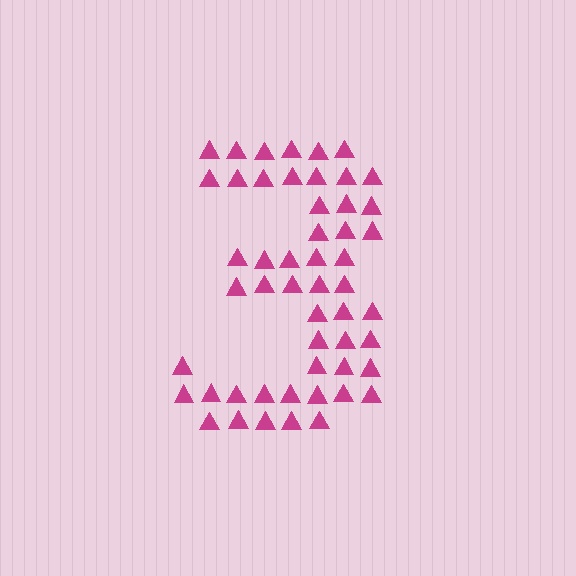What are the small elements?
The small elements are triangles.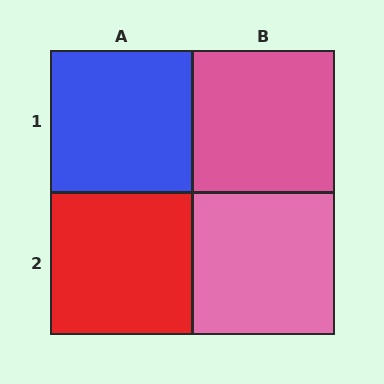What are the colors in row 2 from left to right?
Red, pink.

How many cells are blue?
1 cell is blue.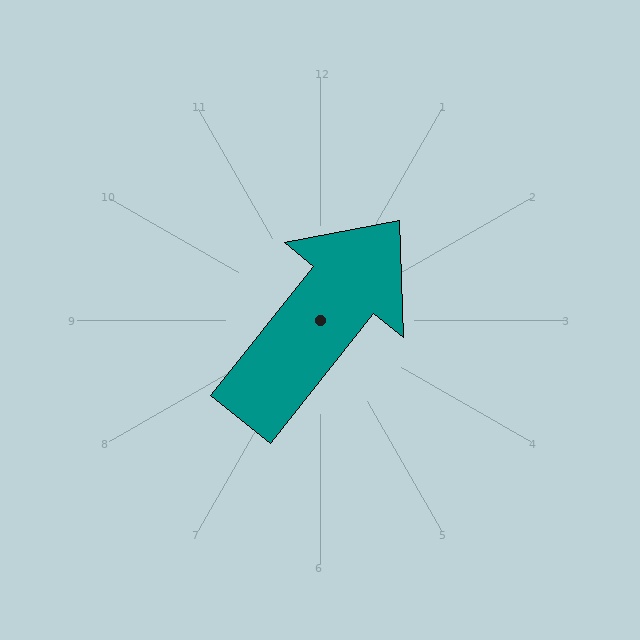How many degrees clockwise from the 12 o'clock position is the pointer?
Approximately 39 degrees.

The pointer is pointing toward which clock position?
Roughly 1 o'clock.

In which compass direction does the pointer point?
Northeast.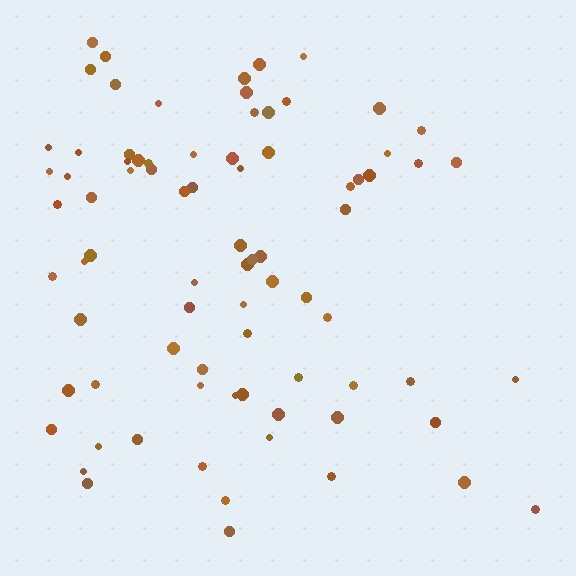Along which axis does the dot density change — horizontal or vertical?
Horizontal.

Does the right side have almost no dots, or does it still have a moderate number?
Still a moderate number, just noticeably fewer than the left.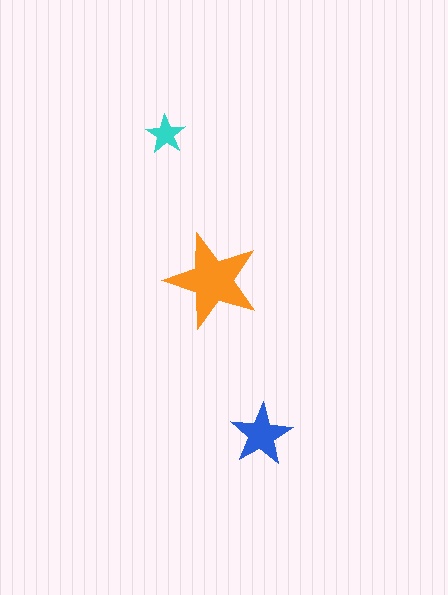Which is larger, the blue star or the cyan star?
The blue one.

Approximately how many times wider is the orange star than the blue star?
About 1.5 times wider.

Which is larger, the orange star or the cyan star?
The orange one.